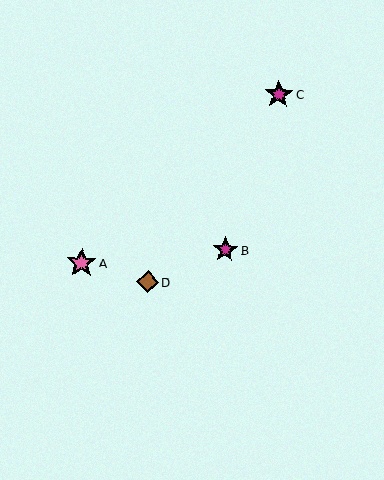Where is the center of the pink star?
The center of the pink star is at (81, 263).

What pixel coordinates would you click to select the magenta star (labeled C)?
Click at (279, 94) to select the magenta star C.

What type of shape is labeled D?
Shape D is a brown diamond.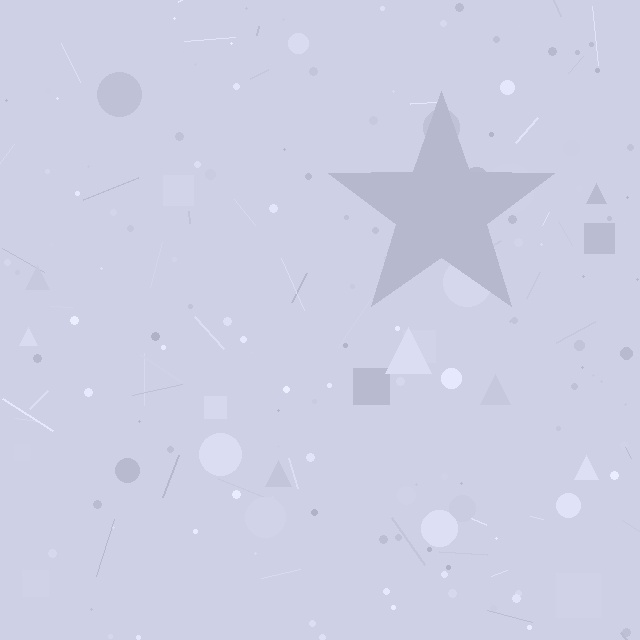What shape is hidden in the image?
A star is hidden in the image.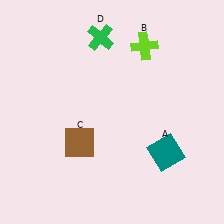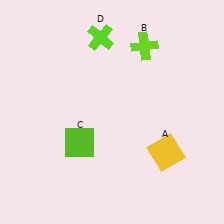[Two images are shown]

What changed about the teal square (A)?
In Image 1, A is teal. In Image 2, it changed to yellow.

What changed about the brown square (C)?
In Image 1, C is brown. In Image 2, it changed to lime.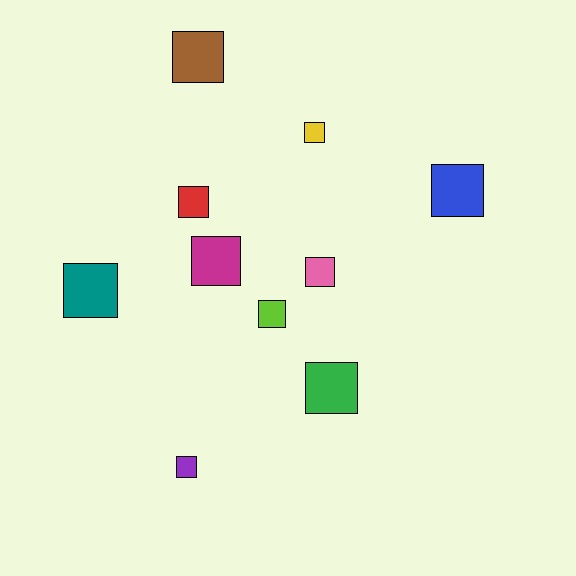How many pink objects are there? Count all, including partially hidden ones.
There is 1 pink object.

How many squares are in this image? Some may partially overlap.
There are 10 squares.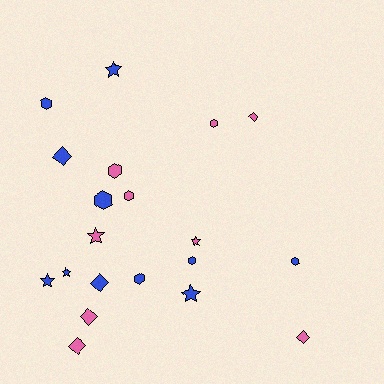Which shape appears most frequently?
Hexagon, with 8 objects.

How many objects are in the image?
There are 20 objects.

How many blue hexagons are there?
There are 5 blue hexagons.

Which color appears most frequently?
Blue, with 11 objects.